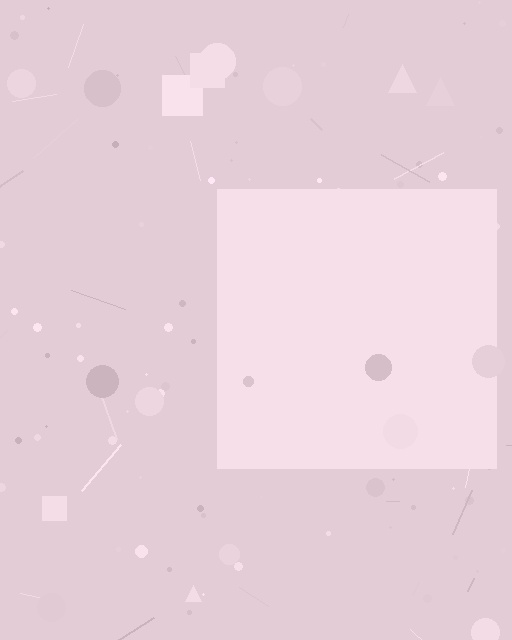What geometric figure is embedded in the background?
A square is embedded in the background.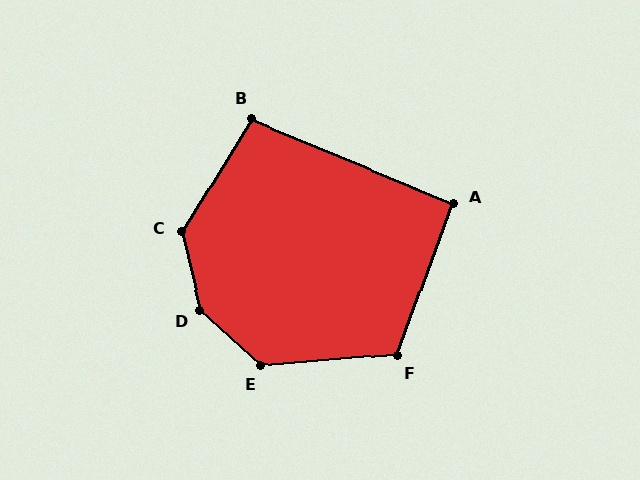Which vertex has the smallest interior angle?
A, at approximately 92 degrees.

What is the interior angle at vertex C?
Approximately 135 degrees (obtuse).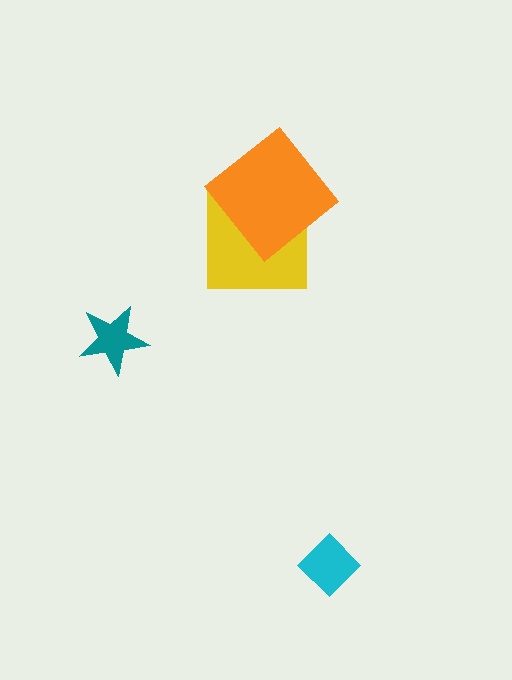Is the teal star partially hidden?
No, no other shape covers it.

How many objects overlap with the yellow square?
1 object overlaps with the yellow square.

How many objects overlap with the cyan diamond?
0 objects overlap with the cyan diamond.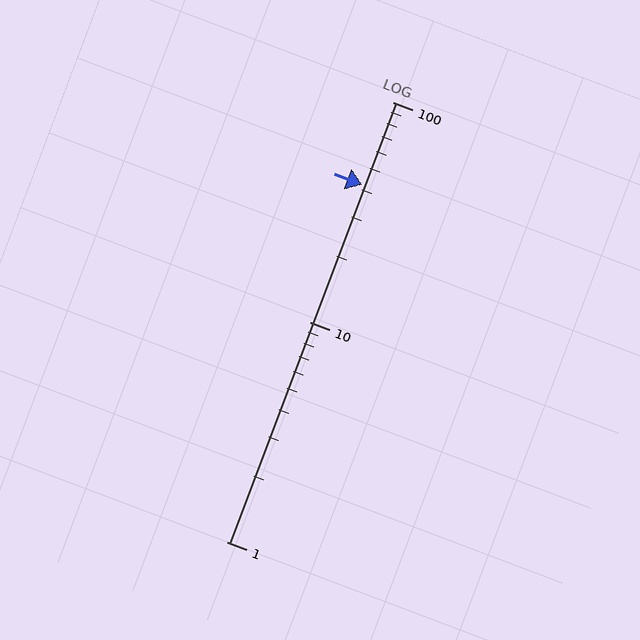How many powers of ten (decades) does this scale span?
The scale spans 2 decades, from 1 to 100.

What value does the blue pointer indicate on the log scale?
The pointer indicates approximately 42.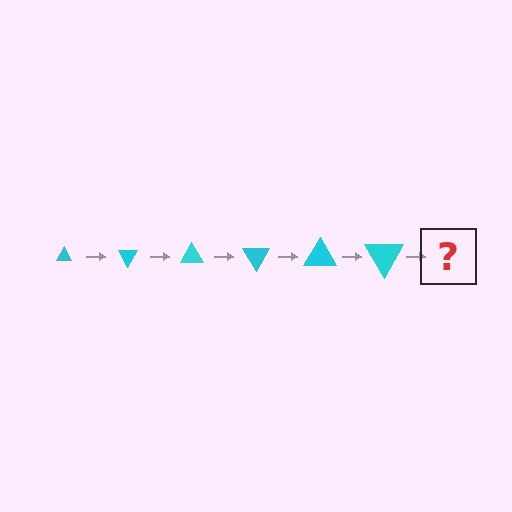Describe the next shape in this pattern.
It should be a triangle, larger than the previous one and rotated 360 degrees from the start.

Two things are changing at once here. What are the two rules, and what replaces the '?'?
The two rules are that the triangle grows larger each step and it rotates 60 degrees each step. The '?' should be a triangle, larger than the previous one and rotated 360 degrees from the start.